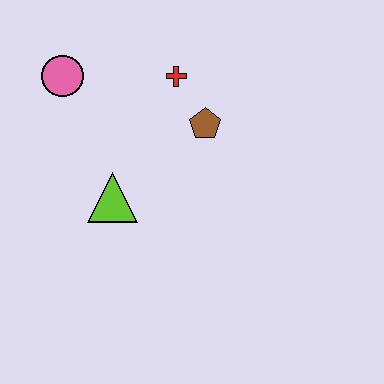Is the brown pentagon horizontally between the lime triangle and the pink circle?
No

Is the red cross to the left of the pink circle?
No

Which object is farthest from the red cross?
The lime triangle is farthest from the red cross.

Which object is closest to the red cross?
The brown pentagon is closest to the red cross.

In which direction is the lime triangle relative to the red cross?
The lime triangle is below the red cross.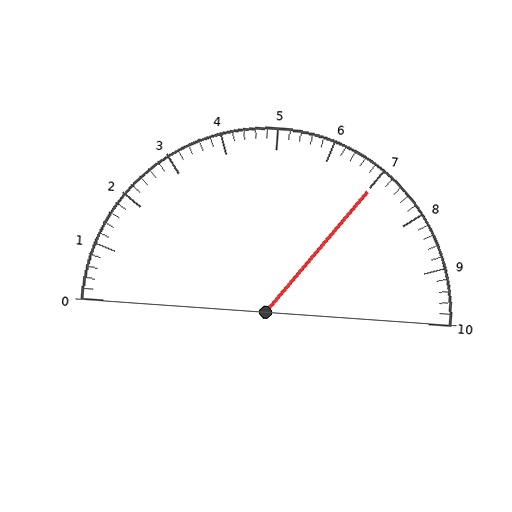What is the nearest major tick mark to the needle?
The nearest major tick mark is 7.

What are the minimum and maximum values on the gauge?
The gauge ranges from 0 to 10.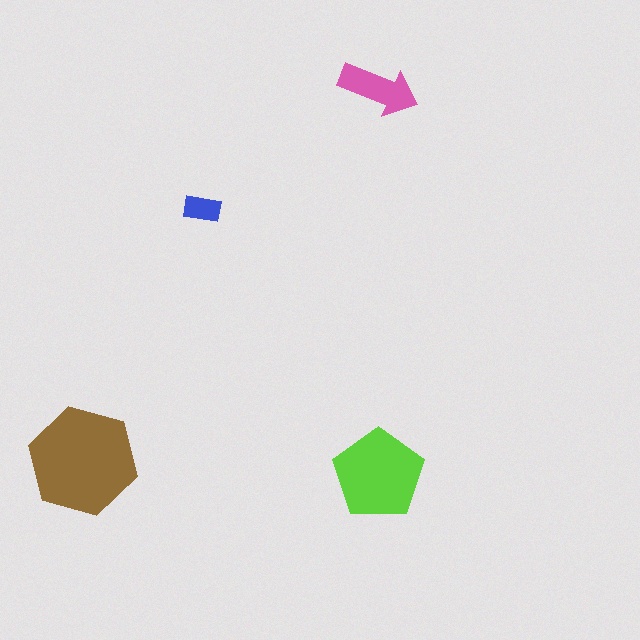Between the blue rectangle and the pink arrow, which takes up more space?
The pink arrow.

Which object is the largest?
The brown hexagon.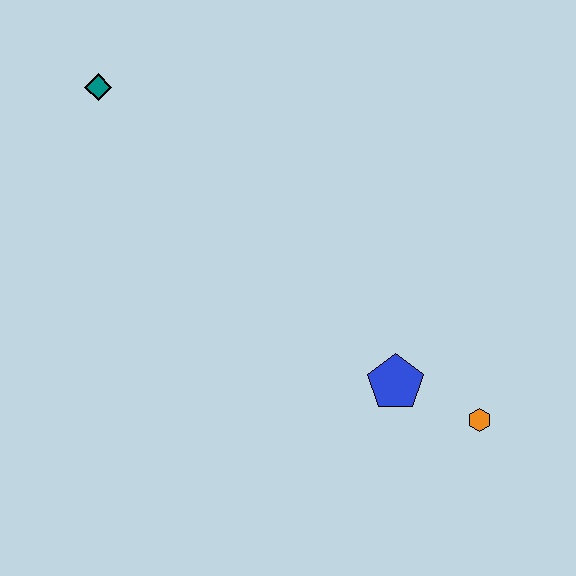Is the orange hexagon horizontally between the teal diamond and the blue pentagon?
No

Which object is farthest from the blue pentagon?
The teal diamond is farthest from the blue pentagon.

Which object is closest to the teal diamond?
The blue pentagon is closest to the teal diamond.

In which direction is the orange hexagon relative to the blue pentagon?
The orange hexagon is to the right of the blue pentagon.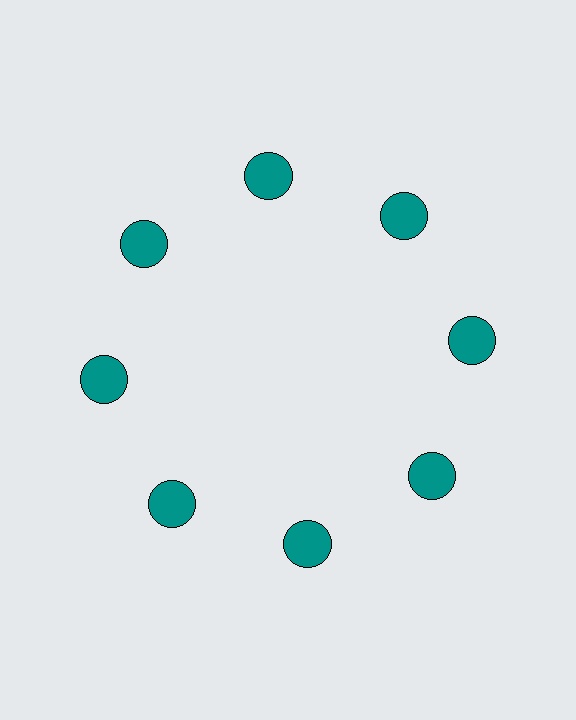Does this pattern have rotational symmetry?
Yes, this pattern has 8-fold rotational symmetry. It looks the same after rotating 45 degrees around the center.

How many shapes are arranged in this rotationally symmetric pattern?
There are 8 shapes, arranged in 8 groups of 1.